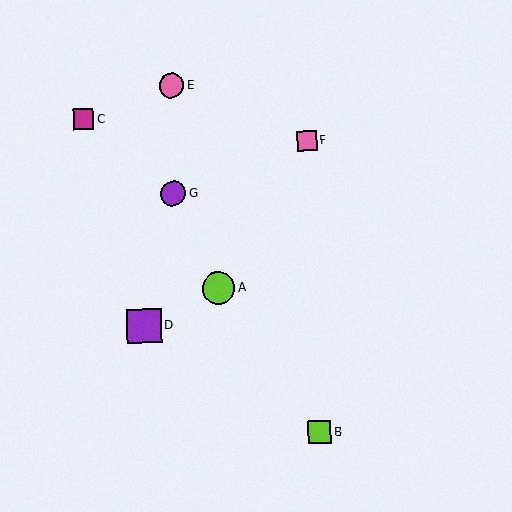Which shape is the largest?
The purple square (labeled D) is the largest.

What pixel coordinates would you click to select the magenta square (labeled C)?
Click at (83, 119) to select the magenta square C.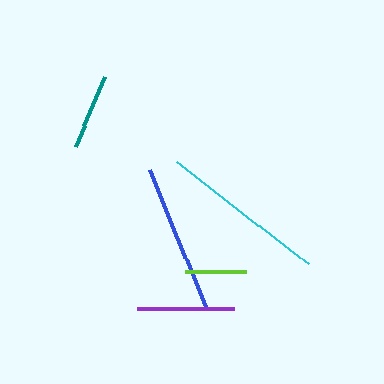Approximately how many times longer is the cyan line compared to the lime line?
The cyan line is approximately 2.7 times the length of the lime line.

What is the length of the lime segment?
The lime segment is approximately 61 pixels long.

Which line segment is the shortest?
The lime line is the shortest at approximately 61 pixels.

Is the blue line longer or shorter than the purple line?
The blue line is longer than the purple line.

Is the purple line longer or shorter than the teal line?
The purple line is longer than the teal line.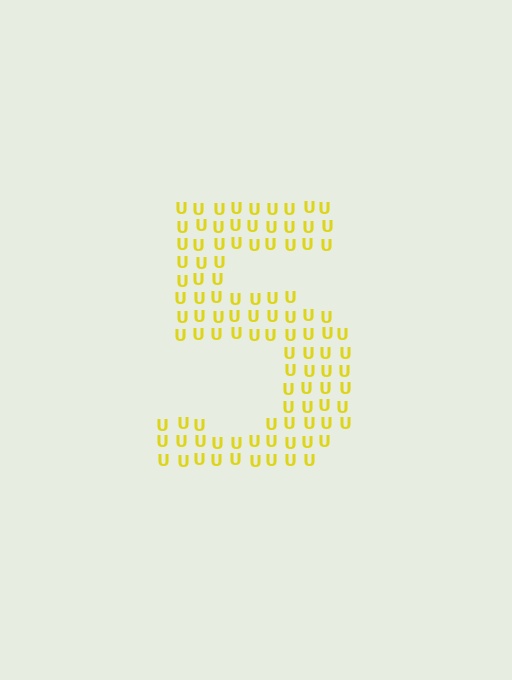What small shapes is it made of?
It is made of small letter U's.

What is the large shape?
The large shape is the digit 5.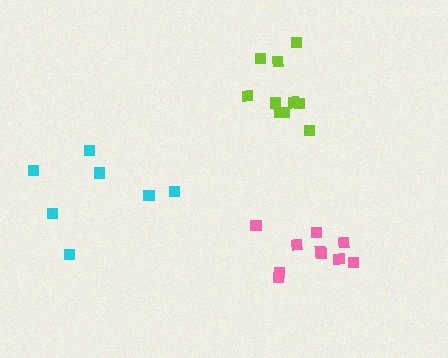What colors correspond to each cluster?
The clusters are colored: pink, cyan, lime.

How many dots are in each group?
Group 1: 10 dots, Group 2: 7 dots, Group 3: 10 dots (27 total).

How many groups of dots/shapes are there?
There are 3 groups.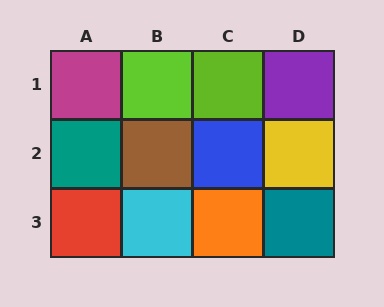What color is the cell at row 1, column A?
Magenta.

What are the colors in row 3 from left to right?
Red, cyan, orange, teal.